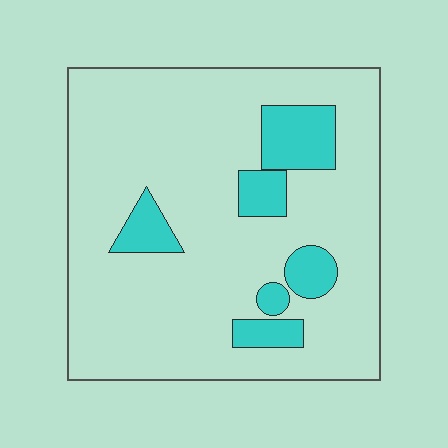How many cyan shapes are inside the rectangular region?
6.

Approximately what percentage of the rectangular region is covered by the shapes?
Approximately 15%.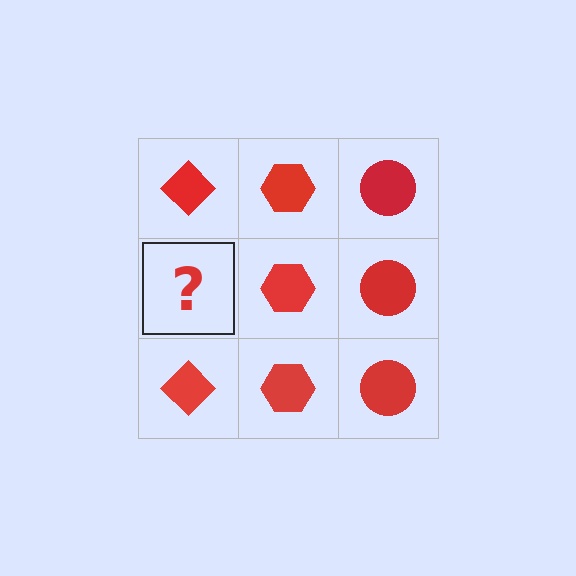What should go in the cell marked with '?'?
The missing cell should contain a red diamond.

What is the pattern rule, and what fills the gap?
The rule is that each column has a consistent shape. The gap should be filled with a red diamond.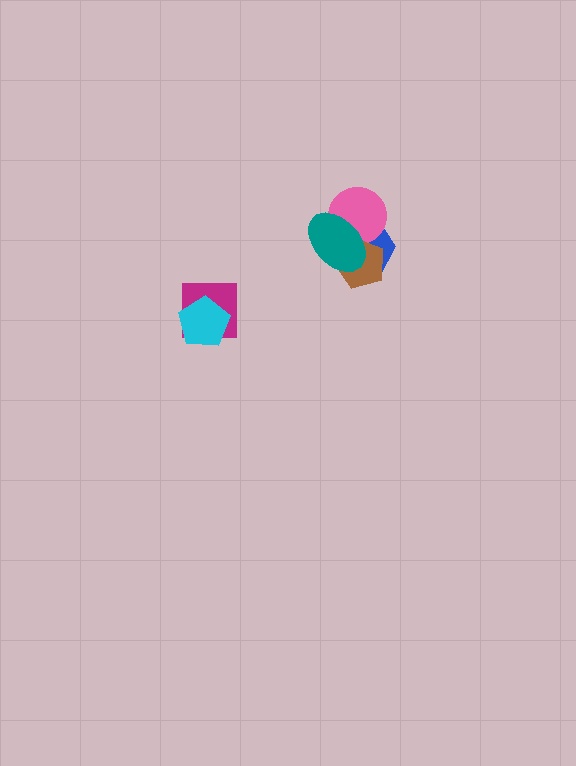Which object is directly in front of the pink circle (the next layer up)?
The brown pentagon is directly in front of the pink circle.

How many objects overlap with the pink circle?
3 objects overlap with the pink circle.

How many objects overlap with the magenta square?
1 object overlaps with the magenta square.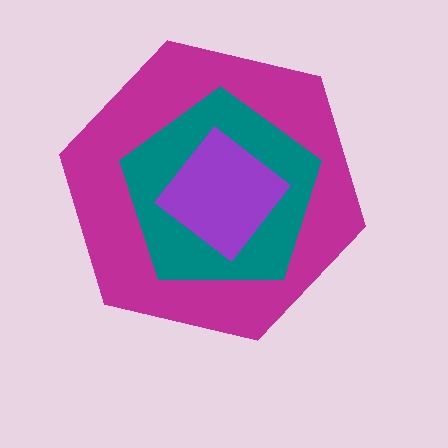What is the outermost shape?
The magenta hexagon.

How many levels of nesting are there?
3.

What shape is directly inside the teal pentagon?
The purple diamond.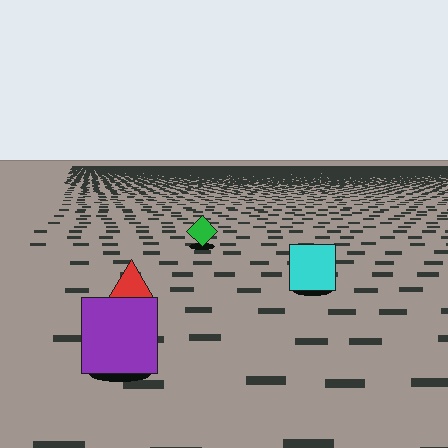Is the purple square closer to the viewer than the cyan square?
Yes. The purple square is closer — you can tell from the texture gradient: the ground texture is coarser near it.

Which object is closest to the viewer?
The purple square is closest. The texture marks near it are larger and more spread out.